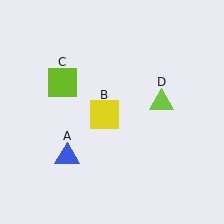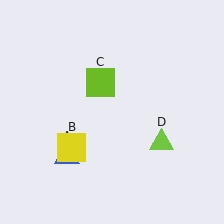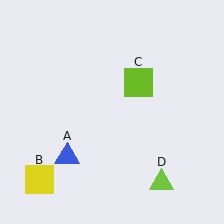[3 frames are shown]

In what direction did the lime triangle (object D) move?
The lime triangle (object D) moved down.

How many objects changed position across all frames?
3 objects changed position: yellow square (object B), lime square (object C), lime triangle (object D).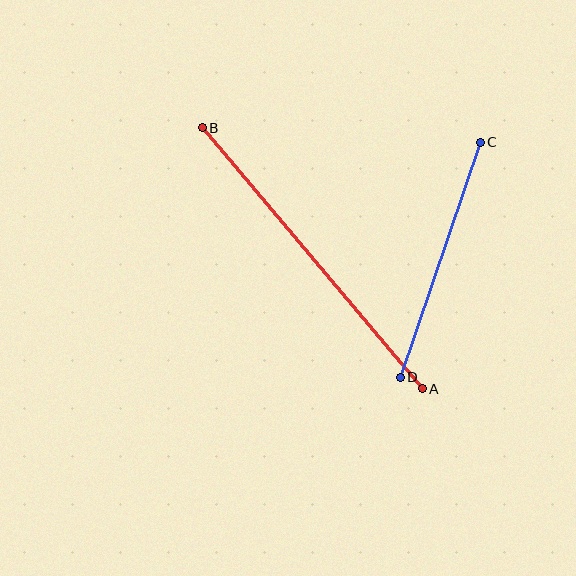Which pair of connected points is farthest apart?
Points A and B are farthest apart.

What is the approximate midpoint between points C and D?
The midpoint is at approximately (440, 260) pixels.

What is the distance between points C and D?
The distance is approximately 248 pixels.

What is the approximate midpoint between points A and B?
The midpoint is at approximately (312, 258) pixels.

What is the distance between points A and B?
The distance is approximately 341 pixels.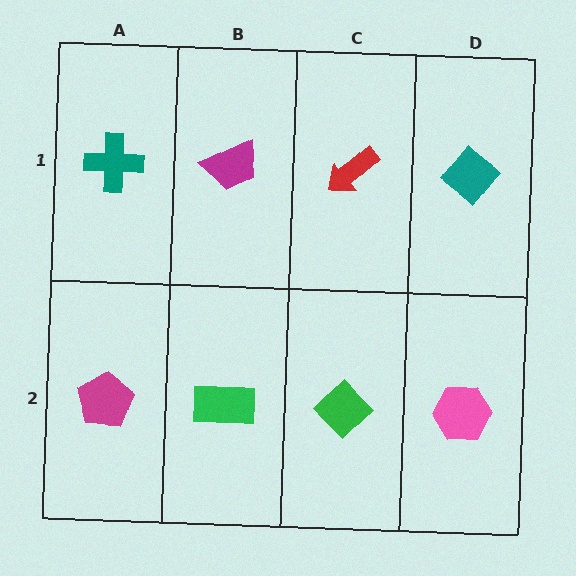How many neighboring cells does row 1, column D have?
2.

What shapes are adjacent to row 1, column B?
A green rectangle (row 2, column B), a teal cross (row 1, column A), a red arrow (row 1, column C).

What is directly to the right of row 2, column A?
A green rectangle.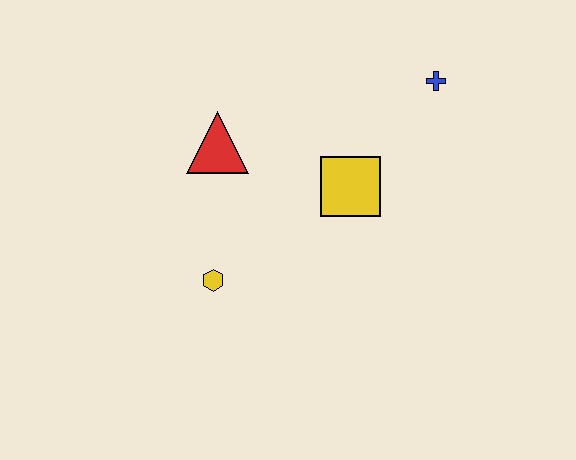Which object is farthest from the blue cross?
The yellow hexagon is farthest from the blue cross.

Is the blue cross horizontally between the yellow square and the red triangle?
No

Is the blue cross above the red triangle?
Yes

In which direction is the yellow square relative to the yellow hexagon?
The yellow square is to the right of the yellow hexagon.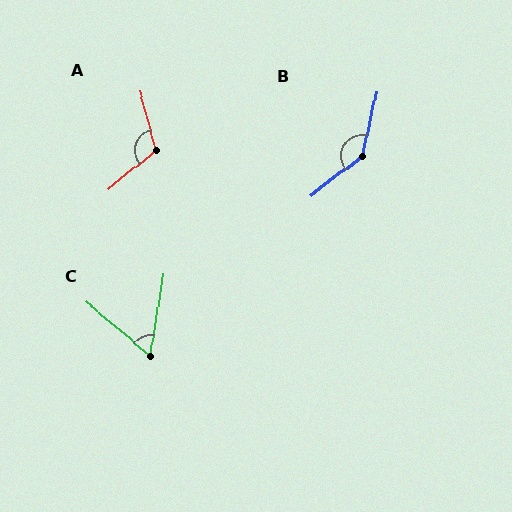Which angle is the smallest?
C, at approximately 59 degrees.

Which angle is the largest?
B, at approximately 140 degrees.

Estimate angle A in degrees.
Approximately 114 degrees.